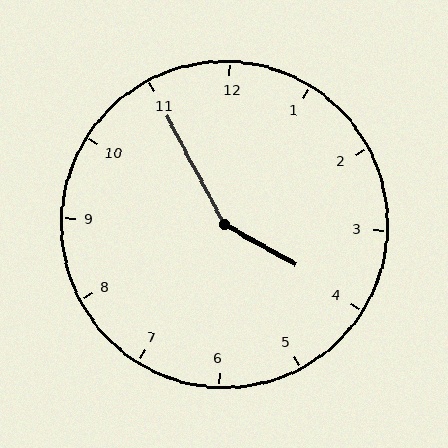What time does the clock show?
3:55.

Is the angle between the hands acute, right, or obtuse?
It is obtuse.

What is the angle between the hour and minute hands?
Approximately 148 degrees.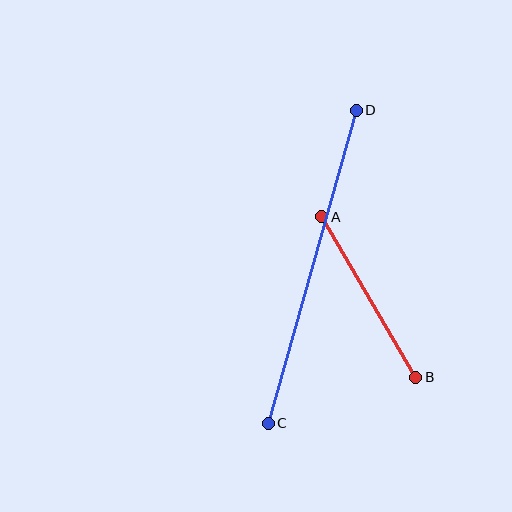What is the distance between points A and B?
The distance is approximately 186 pixels.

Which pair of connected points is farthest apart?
Points C and D are farthest apart.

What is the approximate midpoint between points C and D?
The midpoint is at approximately (312, 267) pixels.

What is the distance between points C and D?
The distance is approximately 325 pixels.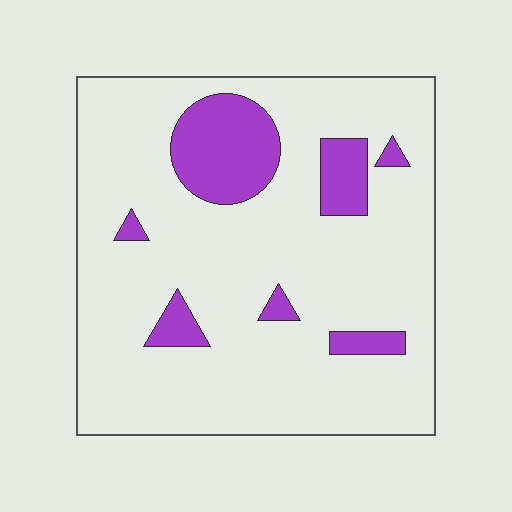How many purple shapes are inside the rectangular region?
7.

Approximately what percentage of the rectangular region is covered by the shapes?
Approximately 15%.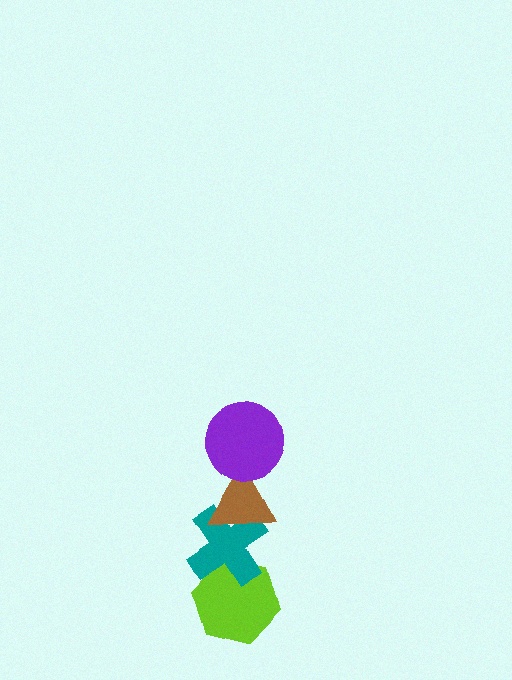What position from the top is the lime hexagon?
The lime hexagon is 4th from the top.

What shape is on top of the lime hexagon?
The teal cross is on top of the lime hexagon.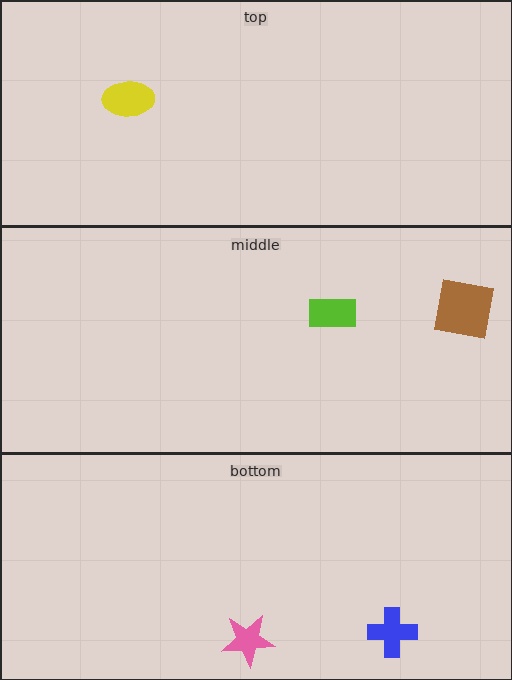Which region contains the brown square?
The middle region.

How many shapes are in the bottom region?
2.